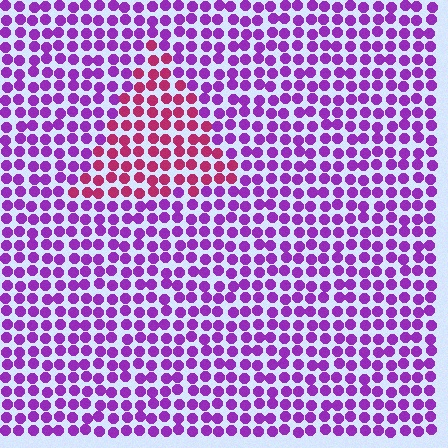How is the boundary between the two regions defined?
The boundary is defined purely by a slight shift in hue (about 47 degrees). Spacing, size, and orientation are identical on both sides.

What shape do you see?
I see a triangle.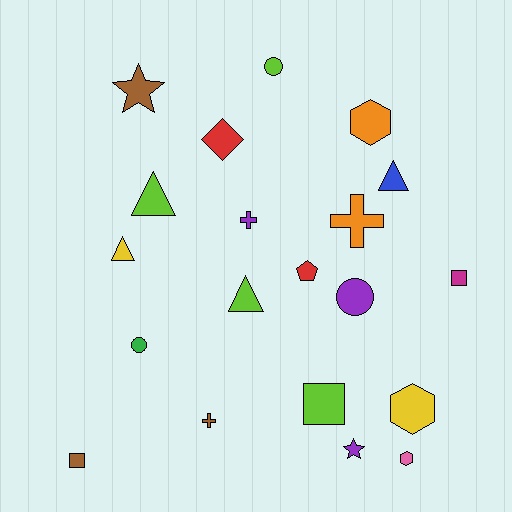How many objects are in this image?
There are 20 objects.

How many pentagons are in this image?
There is 1 pentagon.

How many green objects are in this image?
There is 1 green object.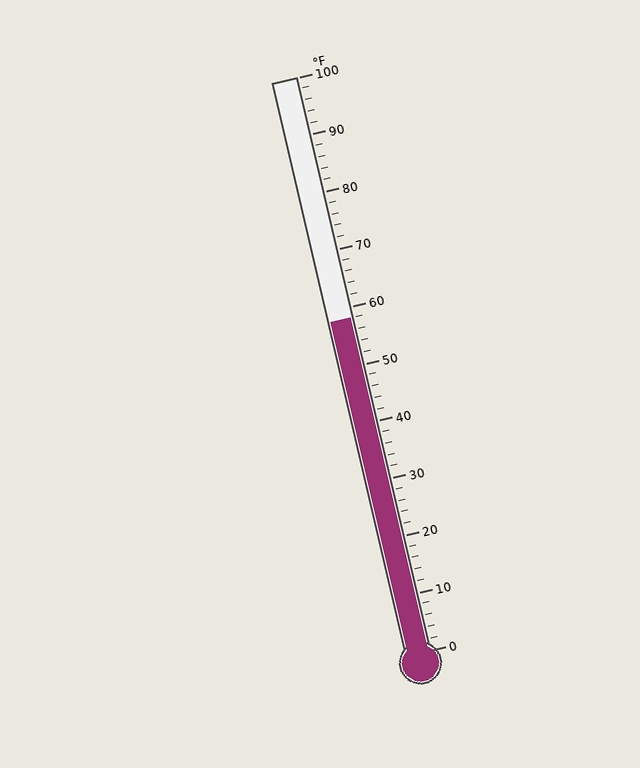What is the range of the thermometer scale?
The thermometer scale ranges from 0°F to 100°F.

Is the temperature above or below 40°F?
The temperature is above 40°F.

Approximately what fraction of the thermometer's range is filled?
The thermometer is filled to approximately 60% of its range.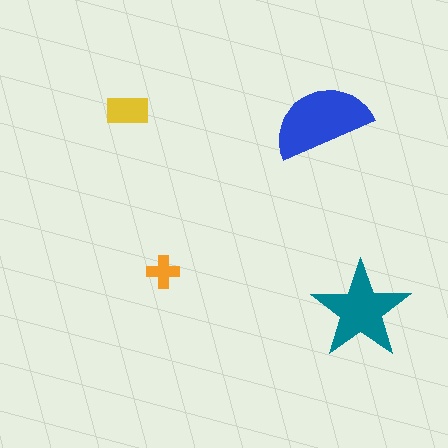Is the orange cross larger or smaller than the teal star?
Smaller.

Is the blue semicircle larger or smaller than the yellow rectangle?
Larger.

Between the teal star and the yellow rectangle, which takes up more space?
The teal star.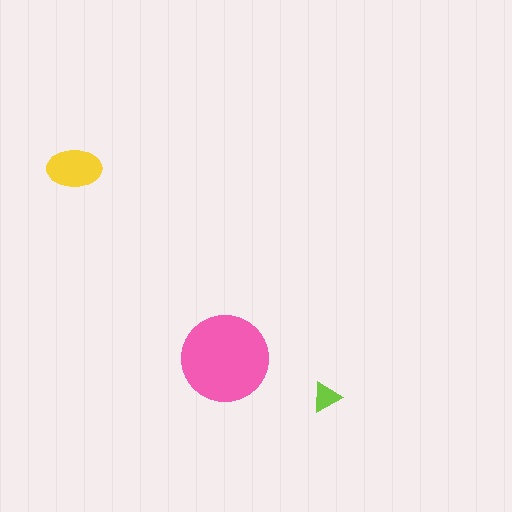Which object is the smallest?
The lime triangle.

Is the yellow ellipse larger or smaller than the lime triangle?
Larger.